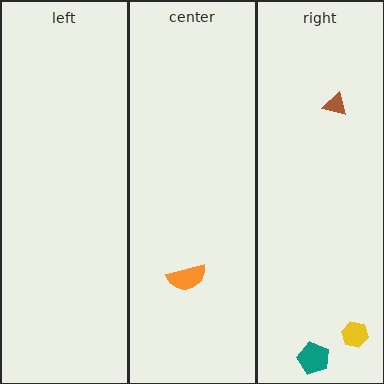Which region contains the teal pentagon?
The right region.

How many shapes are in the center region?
1.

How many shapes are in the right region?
3.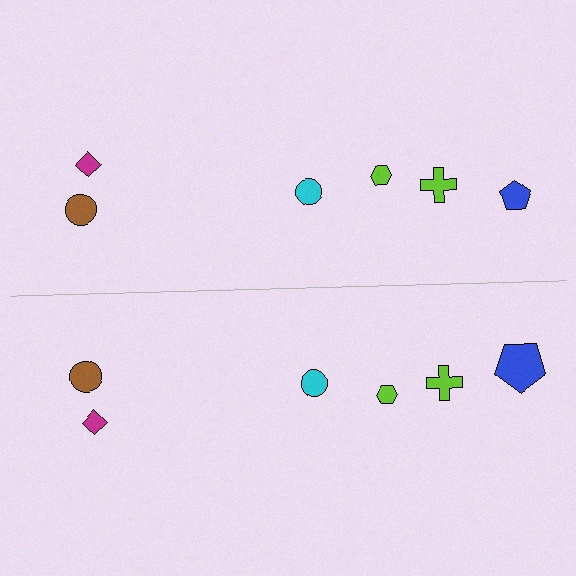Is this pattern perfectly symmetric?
No, the pattern is not perfectly symmetric. The blue pentagon on the bottom side has a different size than its mirror counterpart.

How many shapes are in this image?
There are 12 shapes in this image.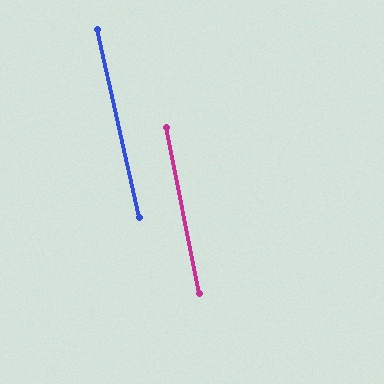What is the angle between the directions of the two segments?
Approximately 2 degrees.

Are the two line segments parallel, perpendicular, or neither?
Parallel — their directions differ by only 1.5°.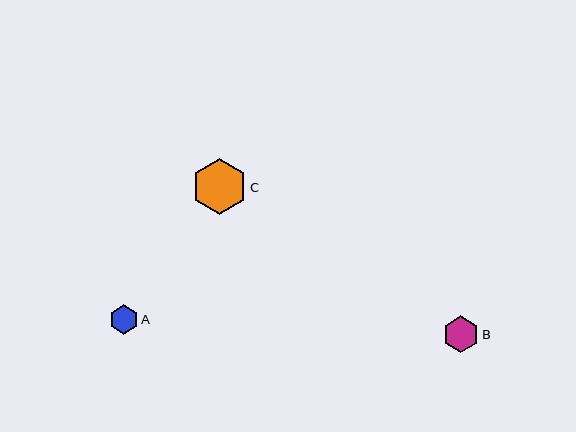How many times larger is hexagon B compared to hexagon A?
Hexagon B is approximately 1.2 times the size of hexagon A.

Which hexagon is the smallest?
Hexagon A is the smallest with a size of approximately 29 pixels.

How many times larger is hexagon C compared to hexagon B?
Hexagon C is approximately 1.5 times the size of hexagon B.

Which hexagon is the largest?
Hexagon C is the largest with a size of approximately 55 pixels.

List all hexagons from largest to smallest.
From largest to smallest: C, B, A.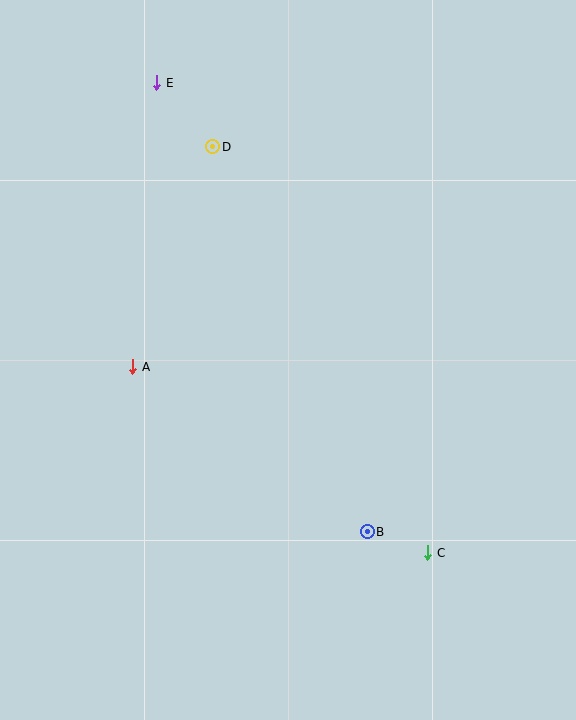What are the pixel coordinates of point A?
Point A is at (133, 367).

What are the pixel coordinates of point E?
Point E is at (157, 83).